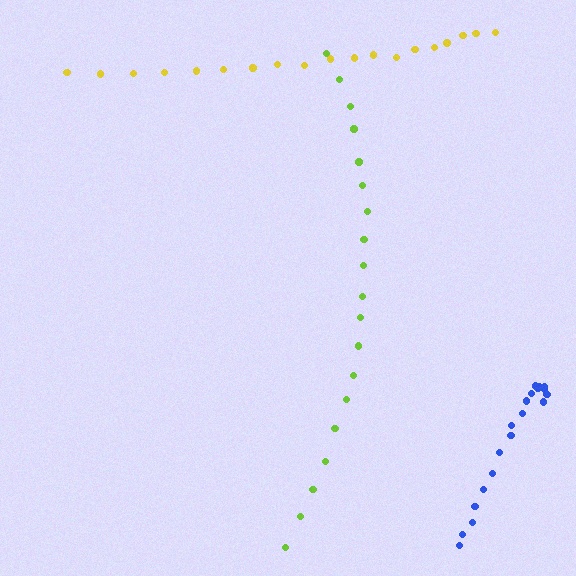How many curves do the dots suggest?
There are 3 distinct paths.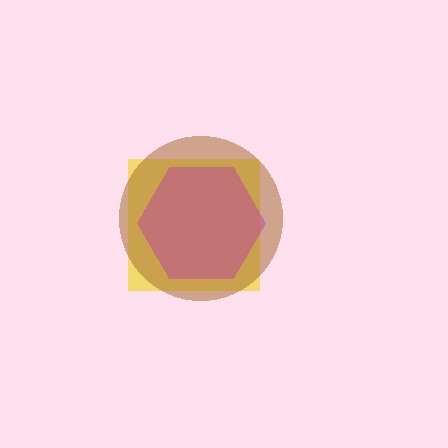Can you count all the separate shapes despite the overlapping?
Yes, there are 3 separate shapes.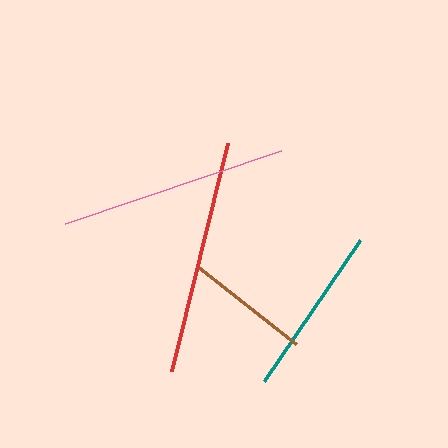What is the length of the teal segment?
The teal segment is approximately 171 pixels long.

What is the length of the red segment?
The red segment is approximately 235 pixels long.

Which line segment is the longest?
The red line is the longest at approximately 235 pixels.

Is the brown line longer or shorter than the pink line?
The pink line is longer than the brown line.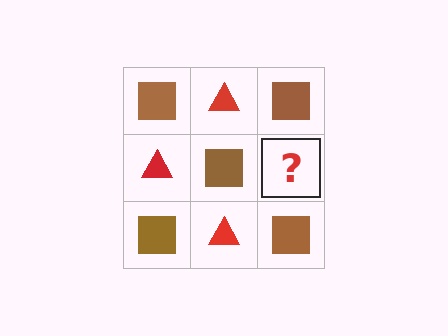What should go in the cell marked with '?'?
The missing cell should contain a red triangle.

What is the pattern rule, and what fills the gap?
The rule is that it alternates brown square and red triangle in a checkerboard pattern. The gap should be filled with a red triangle.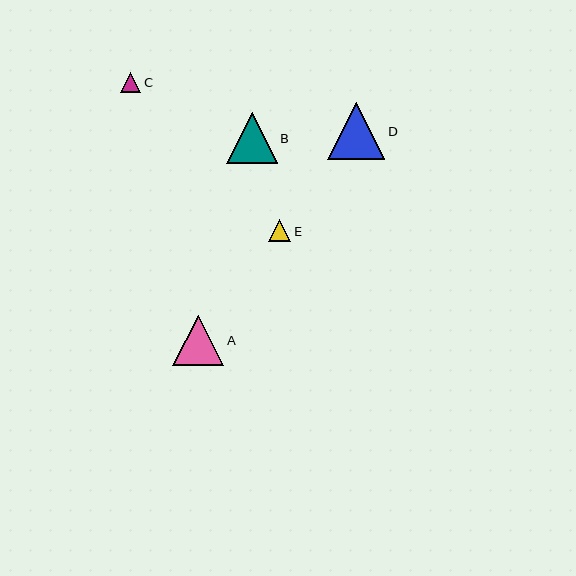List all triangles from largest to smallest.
From largest to smallest: D, A, B, E, C.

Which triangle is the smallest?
Triangle C is the smallest with a size of approximately 20 pixels.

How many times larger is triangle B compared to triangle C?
Triangle B is approximately 2.5 times the size of triangle C.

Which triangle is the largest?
Triangle D is the largest with a size of approximately 57 pixels.